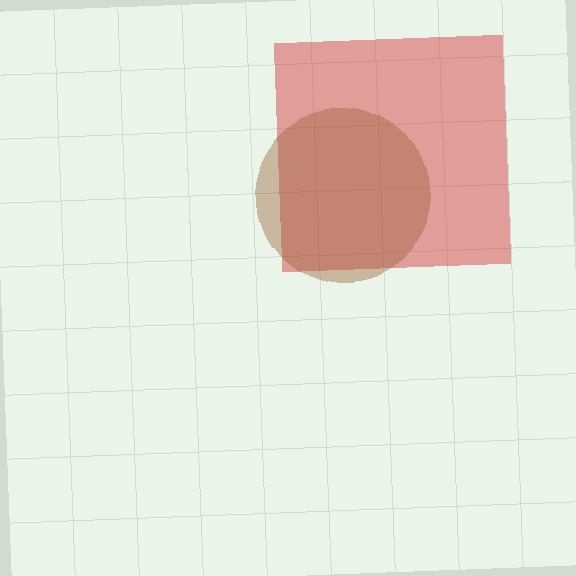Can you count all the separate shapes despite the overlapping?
Yes, there are 2 separate shapes.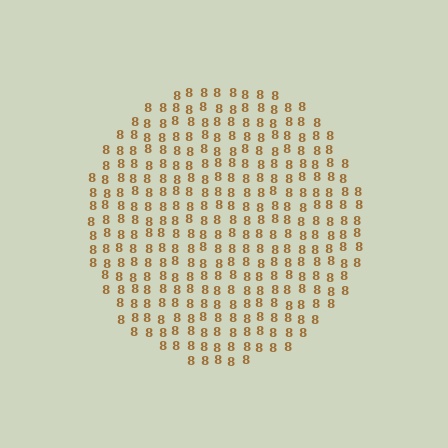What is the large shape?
The large shape is a circle.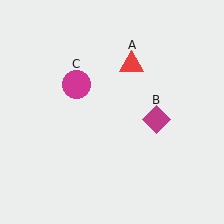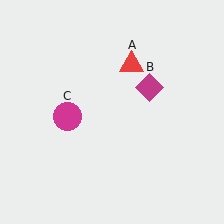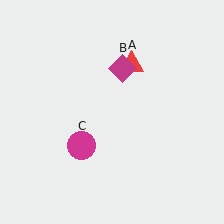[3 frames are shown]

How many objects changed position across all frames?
2 objects changed position: magenta diamond (object B), magenta circle (object C).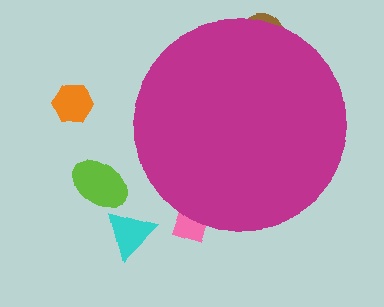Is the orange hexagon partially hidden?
No, the orange hexagon is fully visible.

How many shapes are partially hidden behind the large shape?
2 shapes are partially hidden.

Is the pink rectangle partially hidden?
Yes, the pink rectangle is partially hidden behind the magenta circle.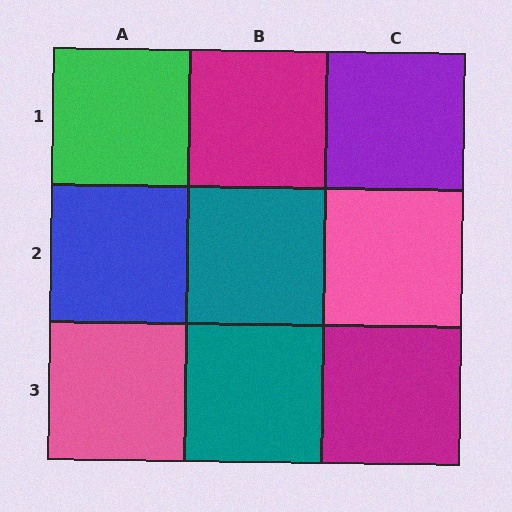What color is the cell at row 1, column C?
Purple.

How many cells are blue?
1 cell is blue.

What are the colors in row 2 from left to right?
Blue, teal, pink.